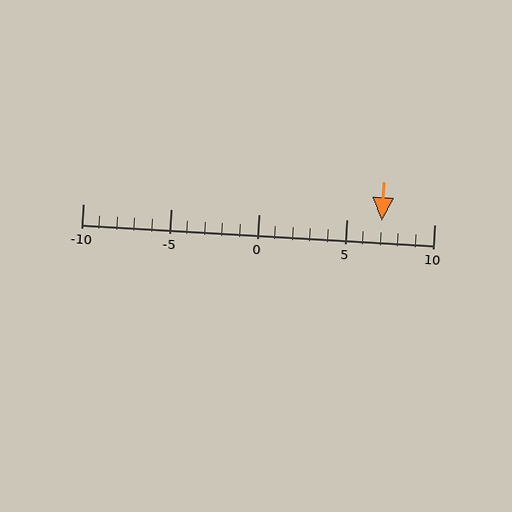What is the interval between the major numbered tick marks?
The major tick marks are spaced 5 units apart.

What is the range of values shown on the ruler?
The ruler shows values from -10 to 10.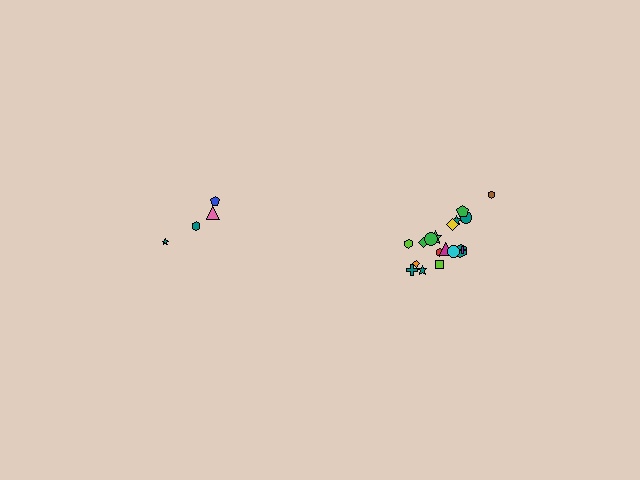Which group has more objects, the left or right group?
The right group.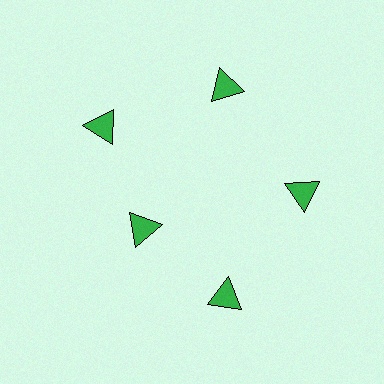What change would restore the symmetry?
The symmetry would be restored by moving it outward, back onto the ring so that all 5 triangles sit at equal angles and equal distance from the center.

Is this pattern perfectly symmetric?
No. The 5 green triangles are arranged in a ring, but one element near the 8 o'clock position is pulled inward toward the center, breaking the 5-fold rotational symmetry.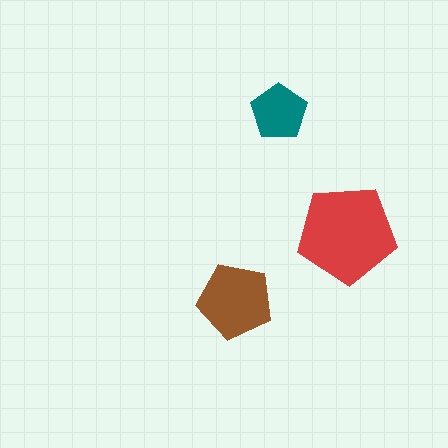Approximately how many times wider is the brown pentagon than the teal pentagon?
About 1.5 times wider.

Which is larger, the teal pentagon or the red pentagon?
The red one.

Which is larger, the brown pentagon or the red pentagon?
The red one.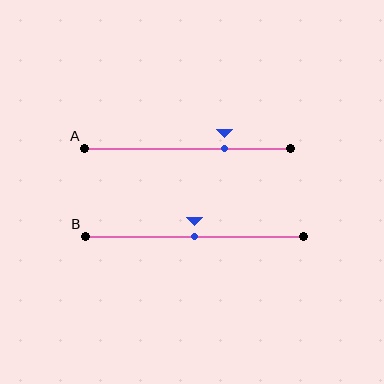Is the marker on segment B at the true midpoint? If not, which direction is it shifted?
Yes, the marker on segment B is at the true midpoint.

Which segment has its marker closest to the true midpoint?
Segment B has its marker closest to the true midpoint.